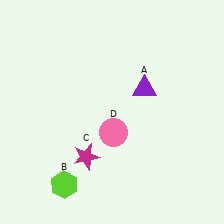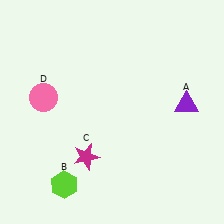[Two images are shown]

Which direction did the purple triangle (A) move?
The purple triangle (A) moved right.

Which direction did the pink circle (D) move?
The pink circle (D) moved left.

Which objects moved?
The objects that moved are: the purple triangle (A), the pink circle (D).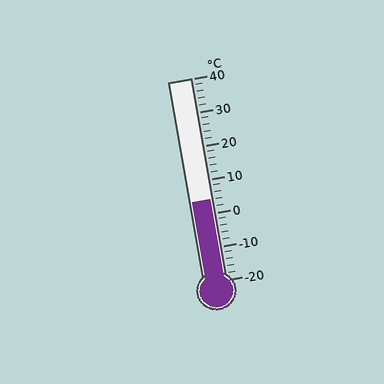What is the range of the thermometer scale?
The thermometer scale ranges from -20°C to 40°C.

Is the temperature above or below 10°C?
The temperature is below 10°C.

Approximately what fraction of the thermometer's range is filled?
The thermometer is filled to approximately 40% of its range.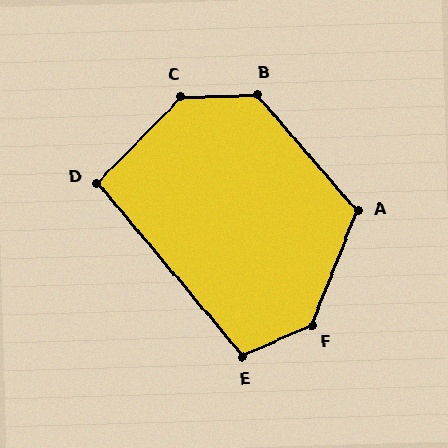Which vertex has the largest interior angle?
C, at approximately 136 degrees.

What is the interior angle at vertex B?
Approximately 128 degrees (obtuse).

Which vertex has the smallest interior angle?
D, at approximately 95 degrees.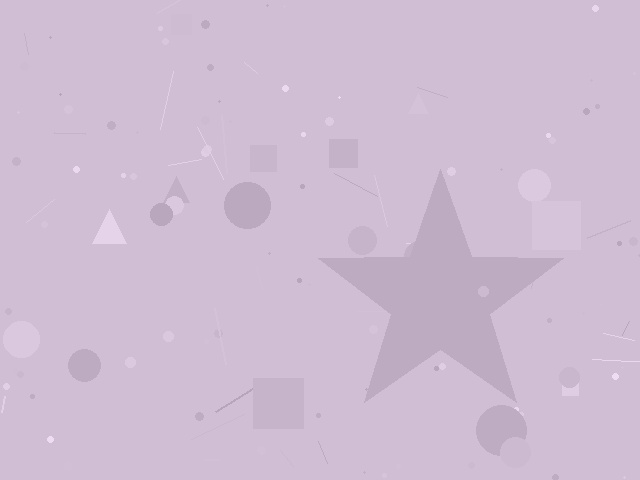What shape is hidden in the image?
A star is hidden in the image.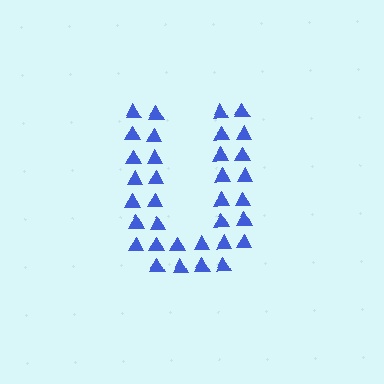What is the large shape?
The large shape is the letter U.